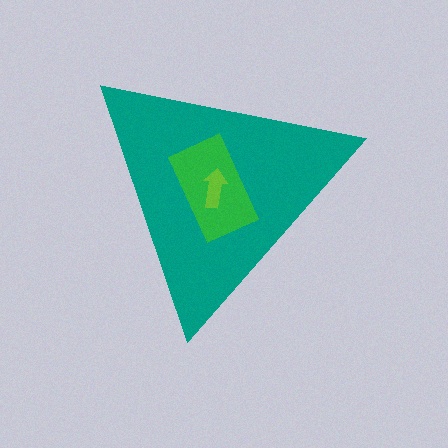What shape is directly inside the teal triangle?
The green rectangle.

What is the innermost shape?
The lime arrow.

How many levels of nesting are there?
3.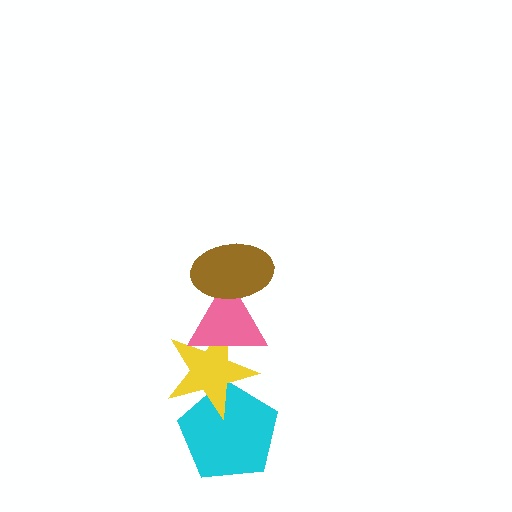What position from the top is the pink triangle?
The pink triangle is 2nd from the top.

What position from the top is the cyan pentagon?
The cyan pentagon is 4th from the top.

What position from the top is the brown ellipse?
The brown ellipse is 1st from the top.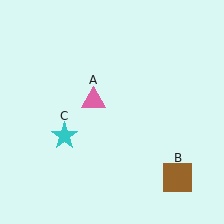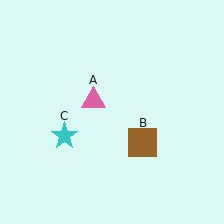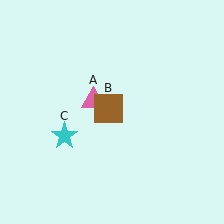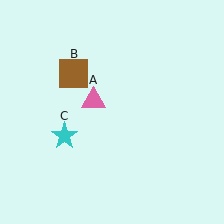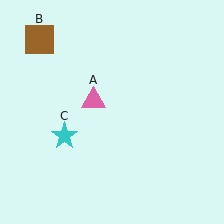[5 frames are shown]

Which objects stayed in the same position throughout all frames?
Pink triangle (object A) and cyan star (object C) remained stationary.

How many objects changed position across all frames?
1 object changed position: brown square (object B).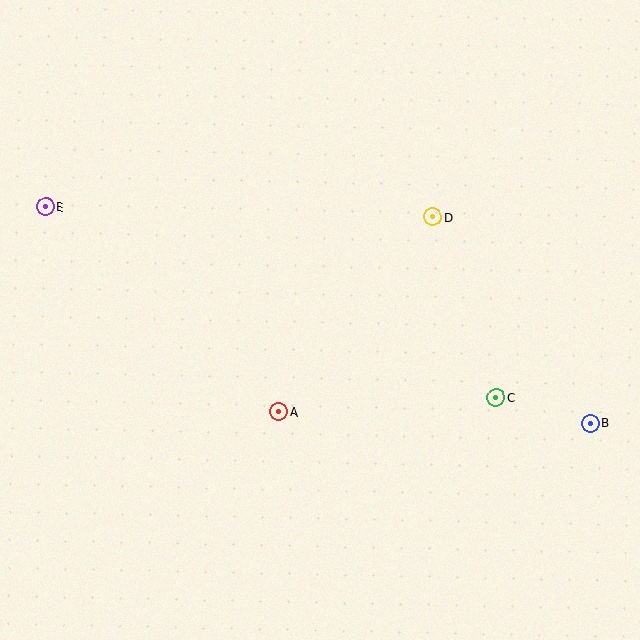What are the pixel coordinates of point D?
Point D is at (433, 217).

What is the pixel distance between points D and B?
The distance between D and B is 259 pixels.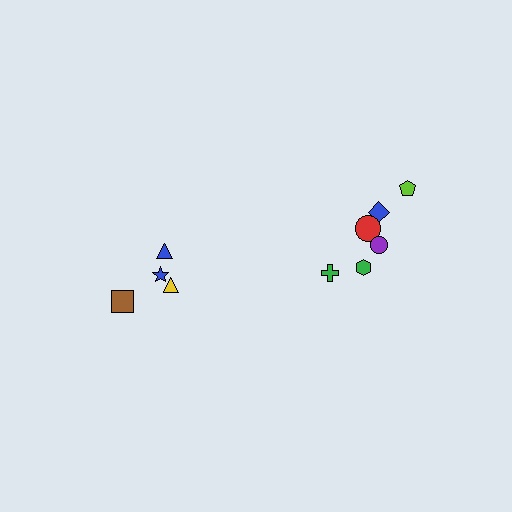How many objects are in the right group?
There are 6 objects.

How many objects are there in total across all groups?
There are 10 objects.